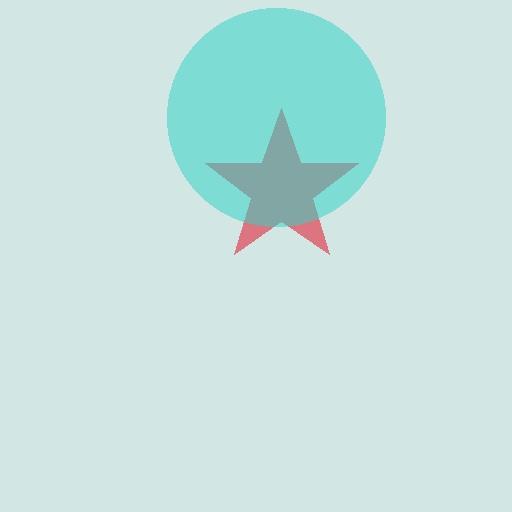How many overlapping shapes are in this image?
There are 2 overlapping shapes in the image.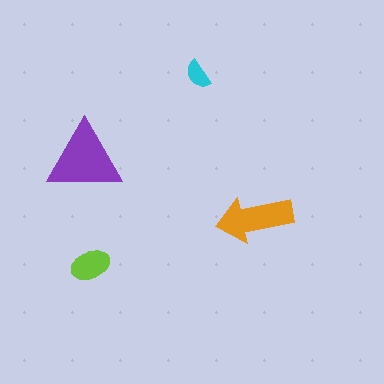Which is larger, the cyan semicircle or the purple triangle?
The purple triangle.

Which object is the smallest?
The cyan semicircle.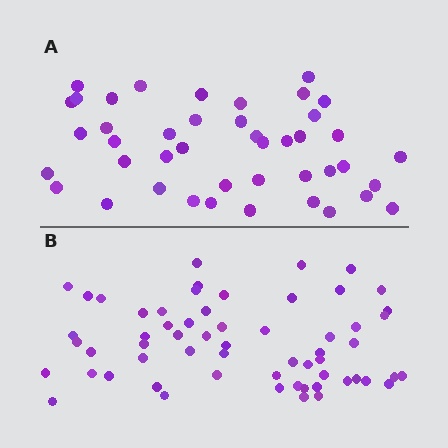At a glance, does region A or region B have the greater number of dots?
Region B (the bottom region) has more dots.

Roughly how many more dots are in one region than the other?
Region B has approximately 15 more dots than region A.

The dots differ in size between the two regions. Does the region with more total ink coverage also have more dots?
No. Region A has more total ink coverage because its dots are larger, but region B actually contains more individual dots. Total area can be misleading — the number of items is what matters here.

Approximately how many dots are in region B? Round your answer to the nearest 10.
About 60 dots.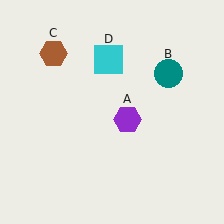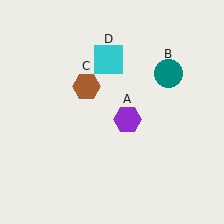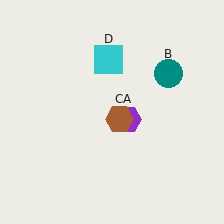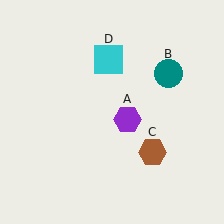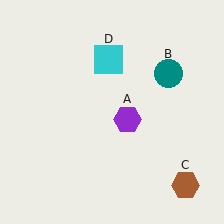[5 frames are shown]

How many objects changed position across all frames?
1 object changed position: brown hexagon (object C).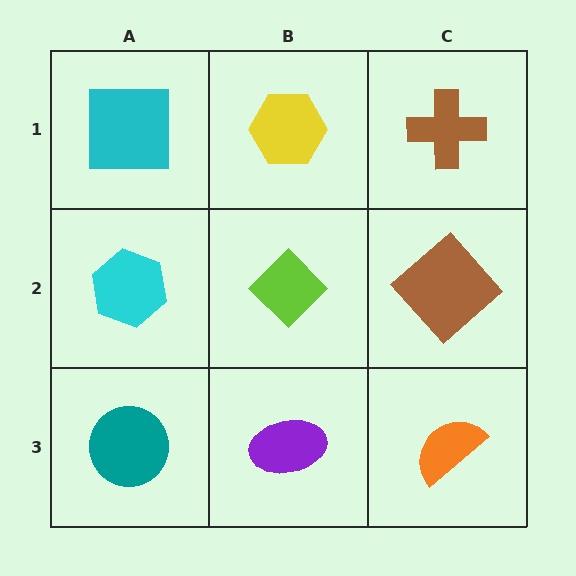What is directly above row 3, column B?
A lime diamond.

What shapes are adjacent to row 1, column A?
A cyan hexagon (row 2, column A), a yellow hexagon (row 1, column B).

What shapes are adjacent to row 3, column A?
A cyan hexagon (row 2, column A), a purple ellipse (row 3, column B).